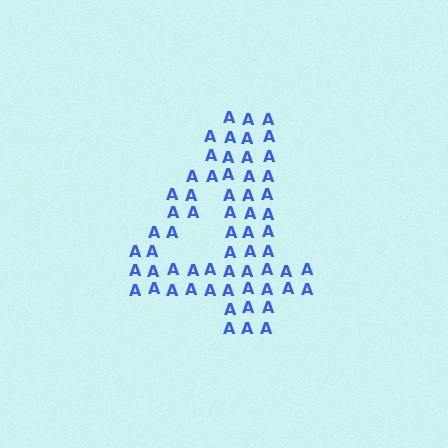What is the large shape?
The large shape is the digit 4.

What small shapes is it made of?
It is made of small letter A's.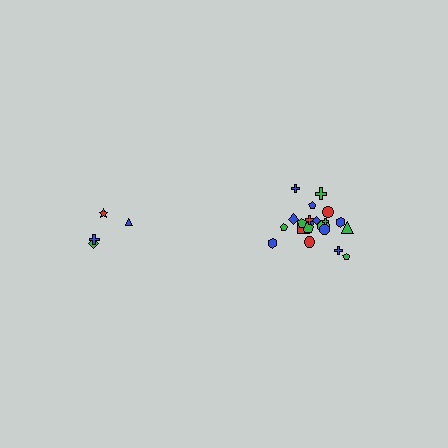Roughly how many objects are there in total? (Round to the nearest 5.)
Roughly 25 objects in total.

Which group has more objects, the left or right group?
The right group.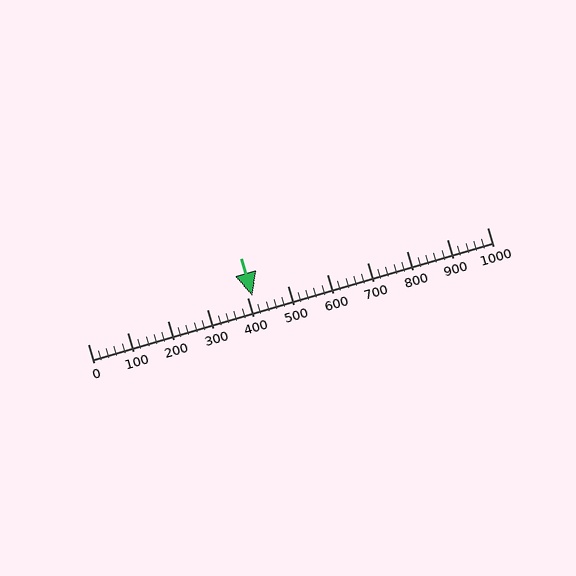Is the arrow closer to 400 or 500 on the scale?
The arrow is closer to 400.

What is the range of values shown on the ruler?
The ruler shows values from 0 to 1000.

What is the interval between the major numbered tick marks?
The major tick marks are spaced 100 units apart.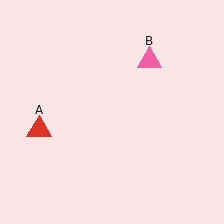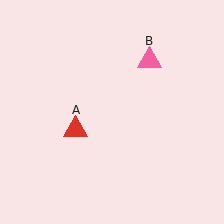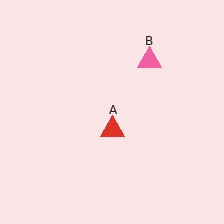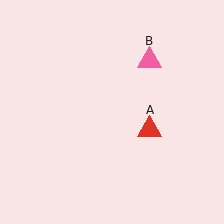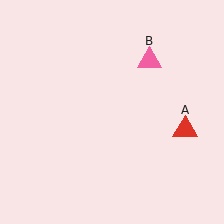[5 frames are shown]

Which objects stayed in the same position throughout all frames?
Pink triangle (object B) remained stationary.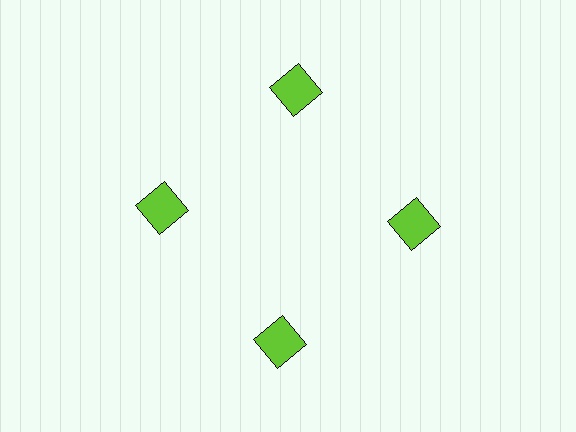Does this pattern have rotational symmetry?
Yes, this pattern has 4-fold rotational symmetry. It looks the same after rotating 90 degrees around the center.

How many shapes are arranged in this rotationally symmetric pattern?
There are 4 shapes, arranged in 4 groups of 1.